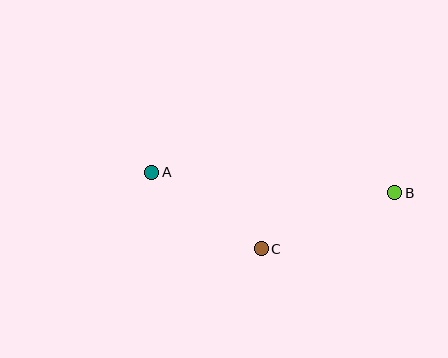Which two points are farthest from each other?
Points A and B are farthest from each other.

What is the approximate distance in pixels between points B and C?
The distance between B and C is approximately 145 pixels.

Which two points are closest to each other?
Points A and C are closest to each other.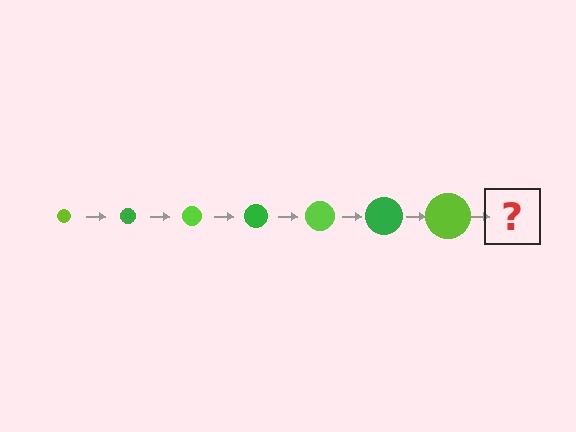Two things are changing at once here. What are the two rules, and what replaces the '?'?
The two rules are that the circle grows larger each step and the color cycles through lime and green. The '?' should be a green circle, larger than the previous one.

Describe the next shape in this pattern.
It should be a green circle, larger than the previous one.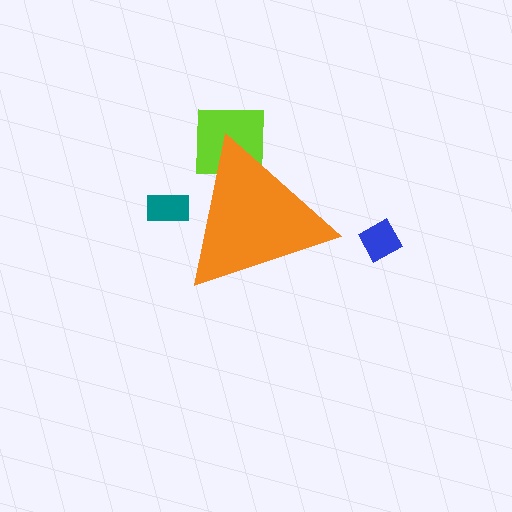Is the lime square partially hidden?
Yes, the lime square is partially hidden behind the orange triangle.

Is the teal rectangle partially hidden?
Yes, the teal rectangle is partially hidden behind the orange triangle.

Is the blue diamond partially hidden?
No, the blue diamond is fully visible.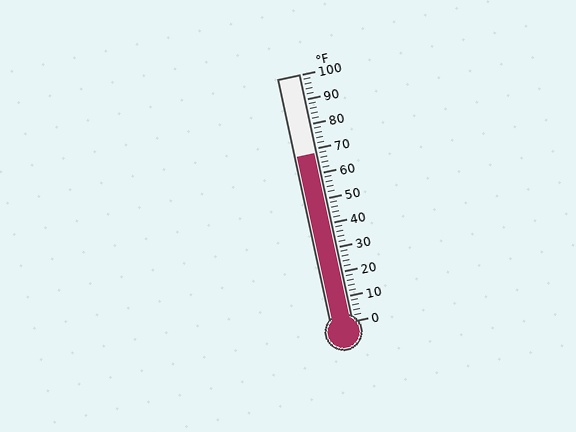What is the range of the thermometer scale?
The thermometer scale ranges from 0°F to 100°F.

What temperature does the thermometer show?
The thermometer shows approximately 68°F.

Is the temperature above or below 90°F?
The temperature is below 90°F.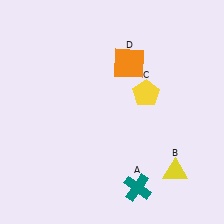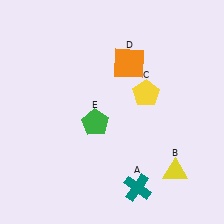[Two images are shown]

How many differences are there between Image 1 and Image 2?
There is 1 difference between the two images.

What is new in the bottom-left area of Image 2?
A green pentagon (E) was added in the bottom-left area of Image 2.